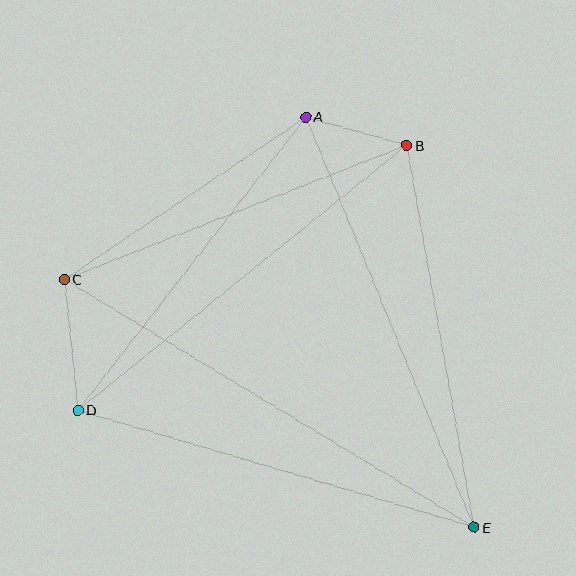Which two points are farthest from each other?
Points C and E are farthest from each other.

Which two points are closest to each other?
Points A and B are closest to each other.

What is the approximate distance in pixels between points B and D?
The distance between B and D is approximately 422 pixels.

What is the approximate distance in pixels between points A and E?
The distance between A and E is approximately 444 pixels.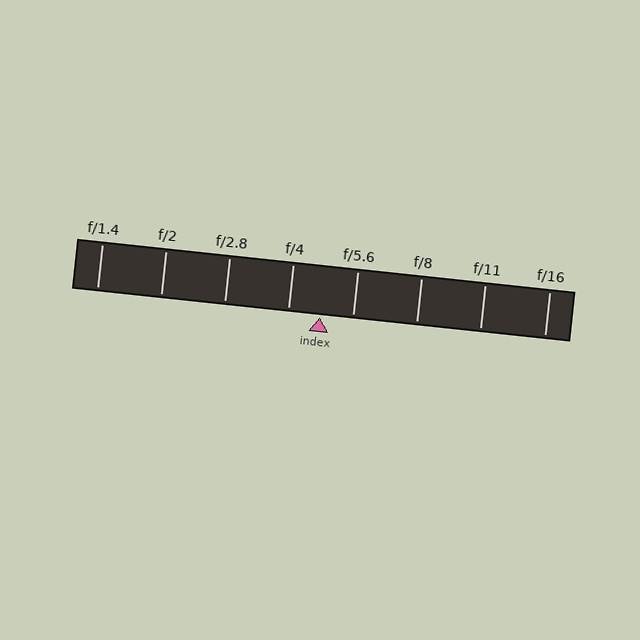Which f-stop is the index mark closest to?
The index mark is closest to f/4.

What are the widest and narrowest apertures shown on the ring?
The widest aperture shown is f/1.4 and the narrowest is f/16.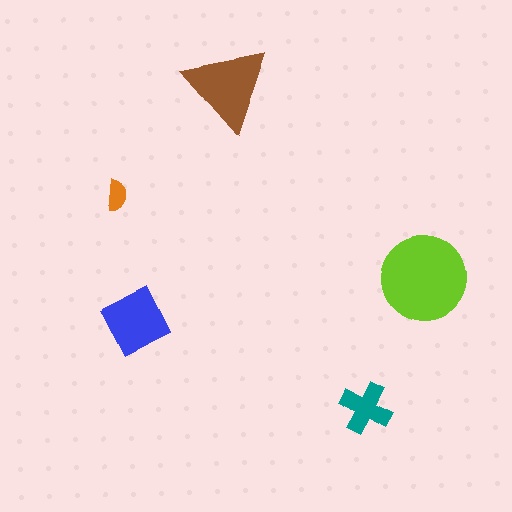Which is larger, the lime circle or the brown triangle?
The lime circle.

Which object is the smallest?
The orange semicircle.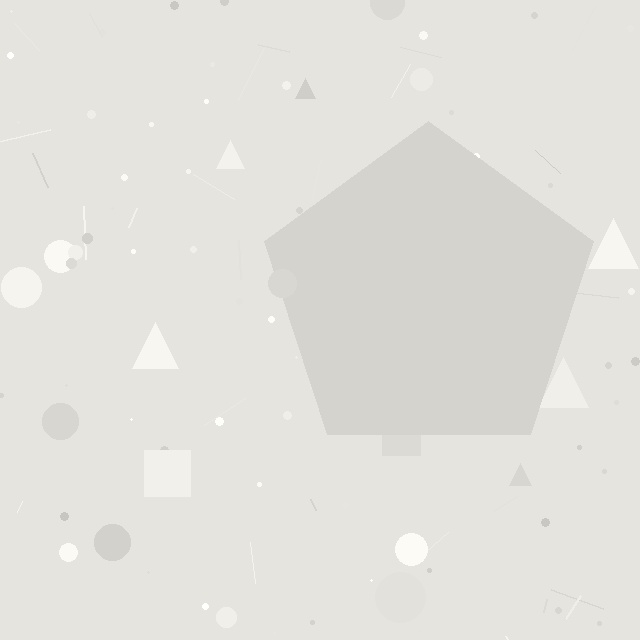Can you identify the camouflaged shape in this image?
The camouflaged shape is a pentagon.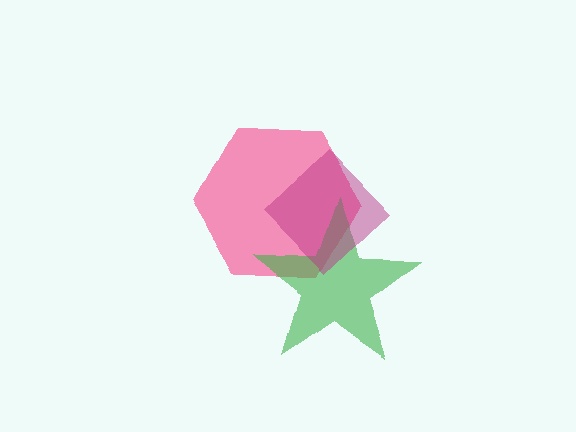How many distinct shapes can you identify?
There are 3 distinct shapes: a pink hexagon, a green star, a magenta diamond.